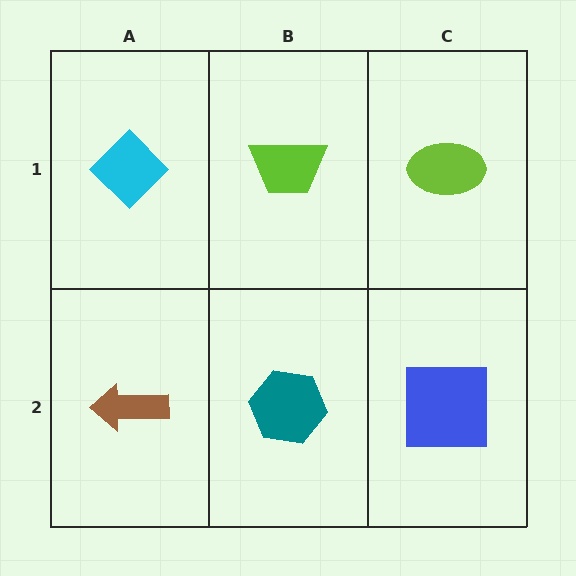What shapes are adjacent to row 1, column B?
A teal hexagon (row 2, column B), a cyan diamond (row 1, column A), a lime ellipse (row 1, column C).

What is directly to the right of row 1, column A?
A lime trapezoid.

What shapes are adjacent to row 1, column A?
A brown arrow (row 2, column A), a lime trapezoid (row 1, column B).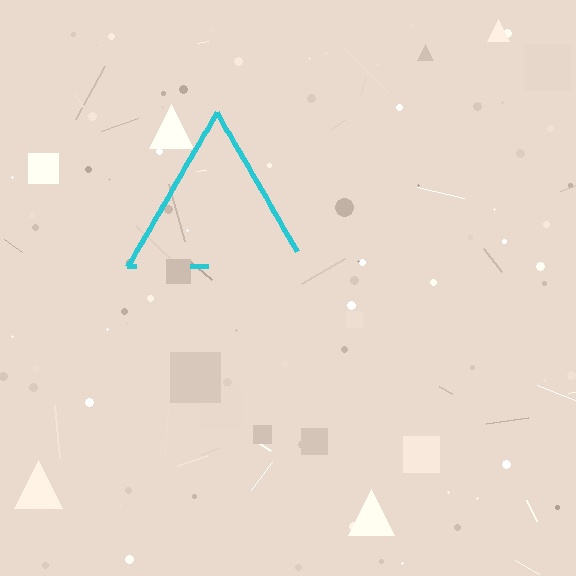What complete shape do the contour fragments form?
The contour fragments form a triangle.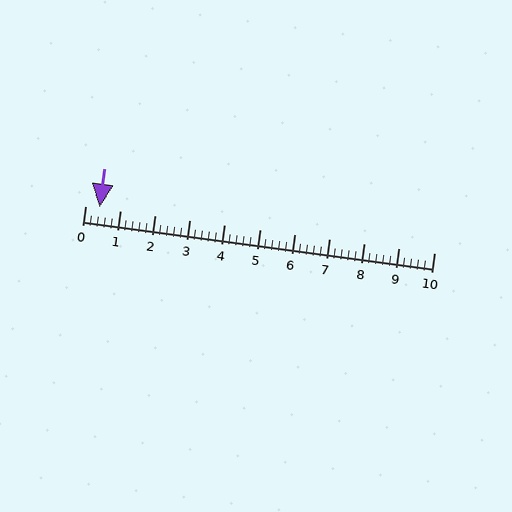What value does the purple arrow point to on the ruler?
The purple arrow points to approximately 0.4.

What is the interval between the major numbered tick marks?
The major tick marks are spaced 1 units apart.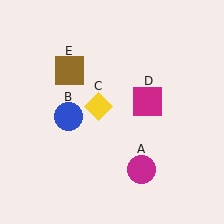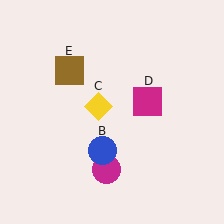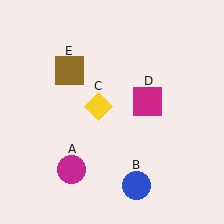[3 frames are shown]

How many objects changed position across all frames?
2 objects changed position: magenta circle (object A), blue circle (object B).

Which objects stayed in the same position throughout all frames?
Yellow diamond (object C) and magenta square (object D) and brown square (object E) remained stationary.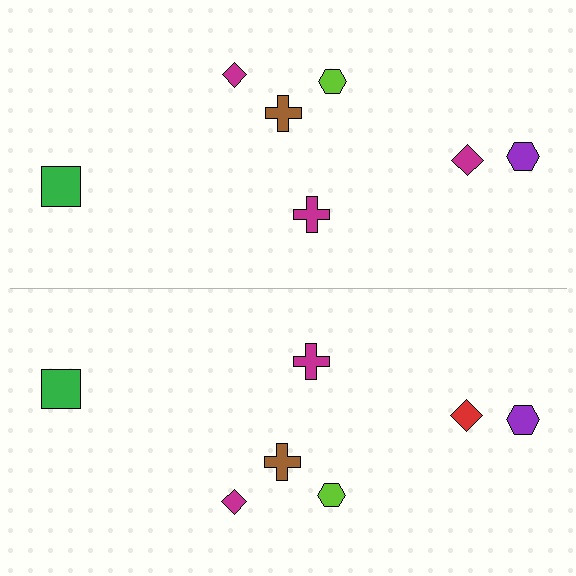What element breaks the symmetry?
The red diamond on the bottom side breaks the symmetry — its mirror counterpart is magenta.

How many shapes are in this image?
There are 14 shapes in this image.